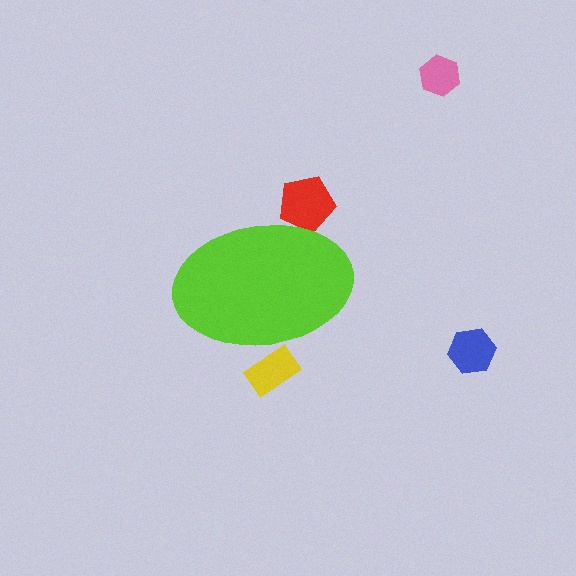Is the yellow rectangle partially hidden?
Yes, the yellow rectangle is partially hidden behind the lime ellipse.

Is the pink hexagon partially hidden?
No, the pink hexagon is fully visible.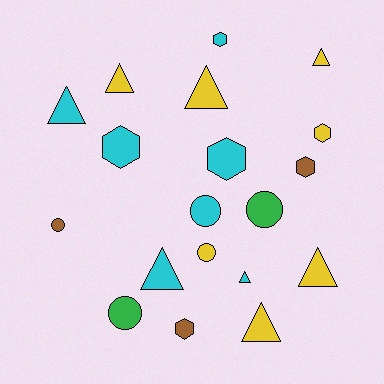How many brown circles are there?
There is 1 brown circle.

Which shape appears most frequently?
Triangle, with 8 objects.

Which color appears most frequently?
Cyan, with 7 objects.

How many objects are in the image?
There are 19 objects.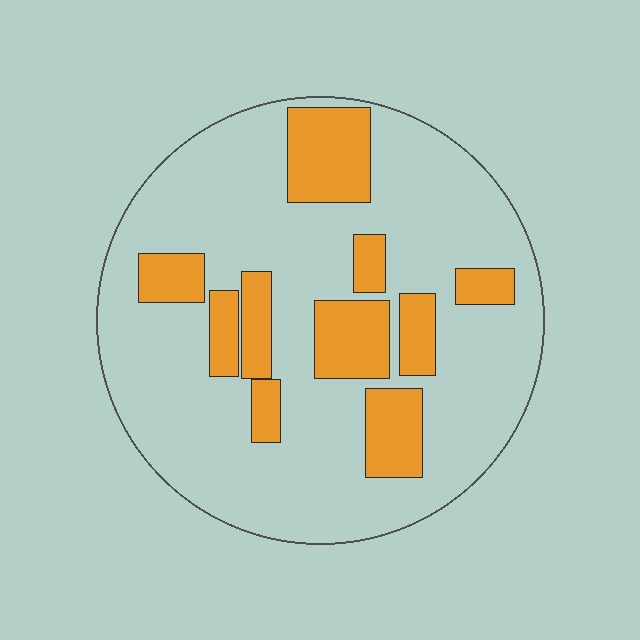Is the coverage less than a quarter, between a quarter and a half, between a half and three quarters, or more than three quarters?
Less than a quarter.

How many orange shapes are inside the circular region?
10.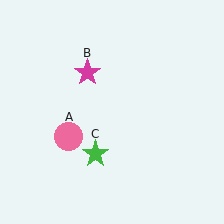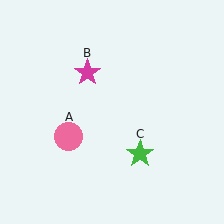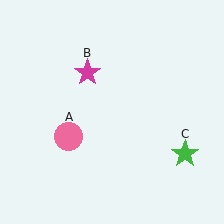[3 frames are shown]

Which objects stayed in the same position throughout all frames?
Pink circle (object A) and magenta star (object B) remained stationary.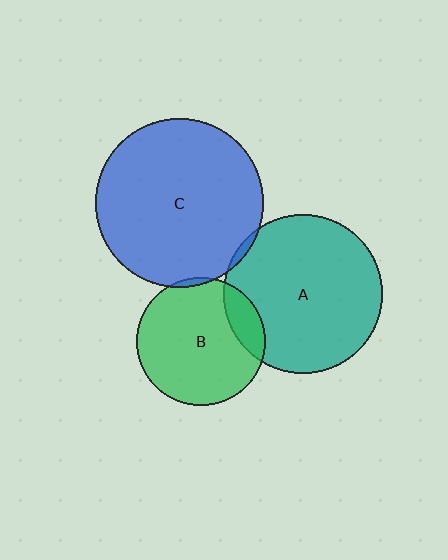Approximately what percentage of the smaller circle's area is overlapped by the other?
Approximately 15%.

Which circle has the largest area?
Circle C (blue).